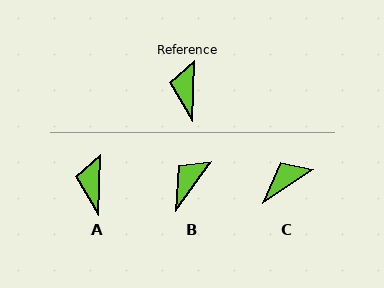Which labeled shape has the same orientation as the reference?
A.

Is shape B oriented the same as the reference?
No, it is off by about 33 degrees.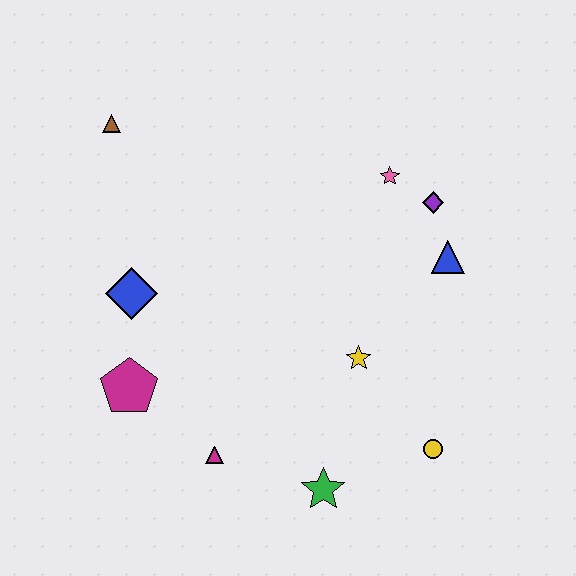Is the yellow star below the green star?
No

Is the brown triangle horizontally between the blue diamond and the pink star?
No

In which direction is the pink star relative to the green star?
The pink star is above the green star.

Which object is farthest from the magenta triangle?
The brown triangle is farthest from the magenta triangle.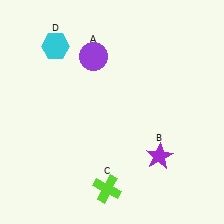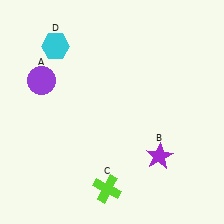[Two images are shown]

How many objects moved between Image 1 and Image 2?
1 object moved between the two images.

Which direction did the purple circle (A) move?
The purple circle (A) moved left.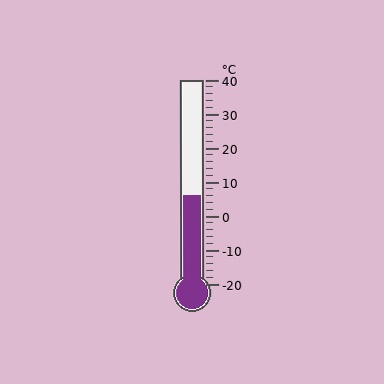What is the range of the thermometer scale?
The thermometer scale ranges from -20°C to 40°C.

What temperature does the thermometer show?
The thermometer shows approximately 6°C.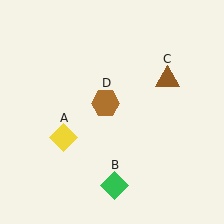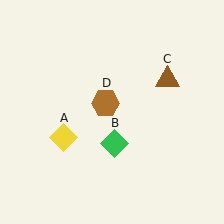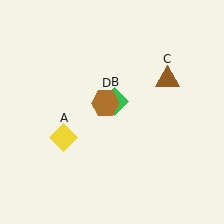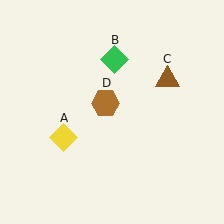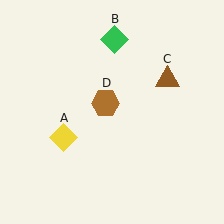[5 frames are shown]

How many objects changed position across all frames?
1 object changed position: green diamond (object B).